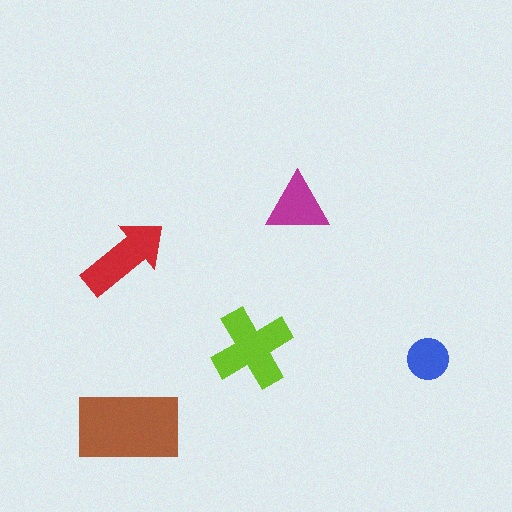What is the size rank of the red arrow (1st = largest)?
3rd.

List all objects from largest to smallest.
The brown rectangle, the lime cross, the red arrow, the magenta triangle, the blue circle.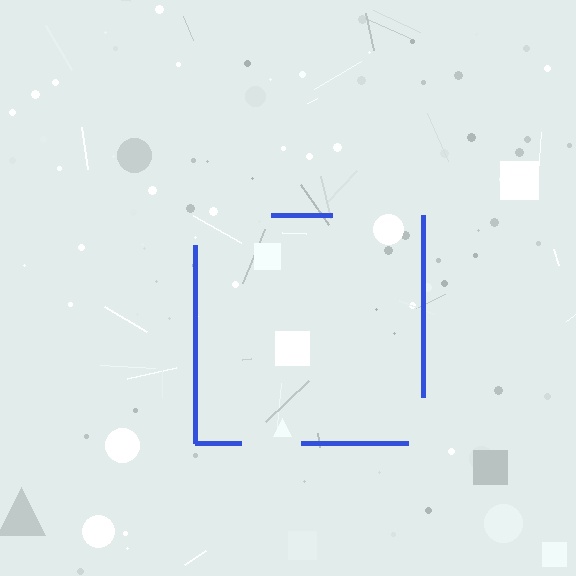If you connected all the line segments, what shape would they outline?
They would outline a square.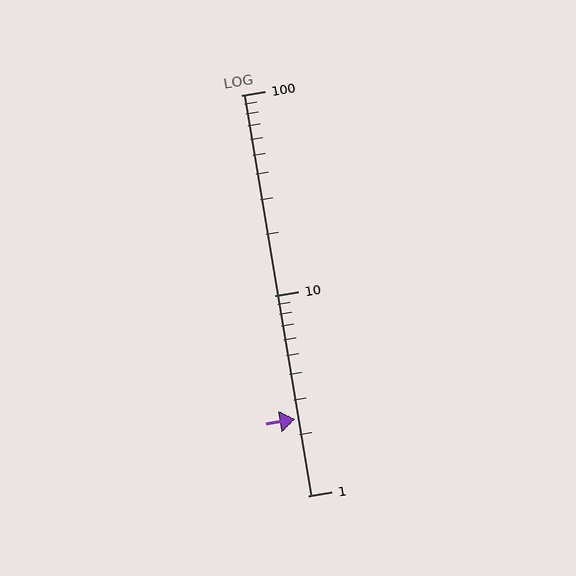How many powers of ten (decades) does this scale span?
The scale spans 2 decades, from 1 to 100.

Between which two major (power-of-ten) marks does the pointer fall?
The pointer is between 1 and 10.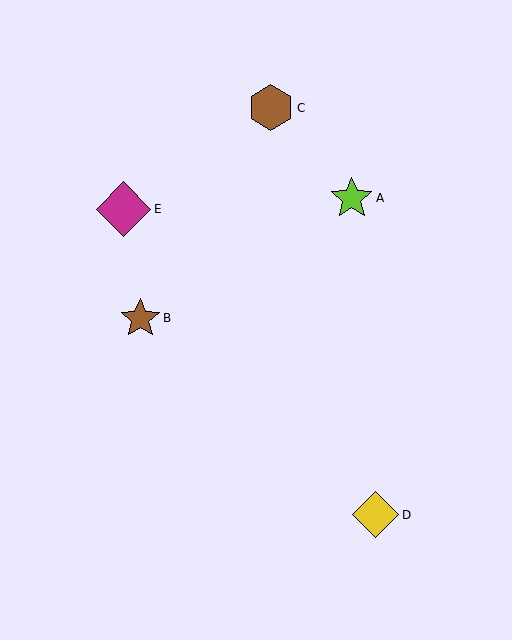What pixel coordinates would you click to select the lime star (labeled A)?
Click at (352, 198) to select the lime star A.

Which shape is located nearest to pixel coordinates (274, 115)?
The brown hexagon (labeled C) at (271, 108) is nearest to that location.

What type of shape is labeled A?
Shape A is a lime star.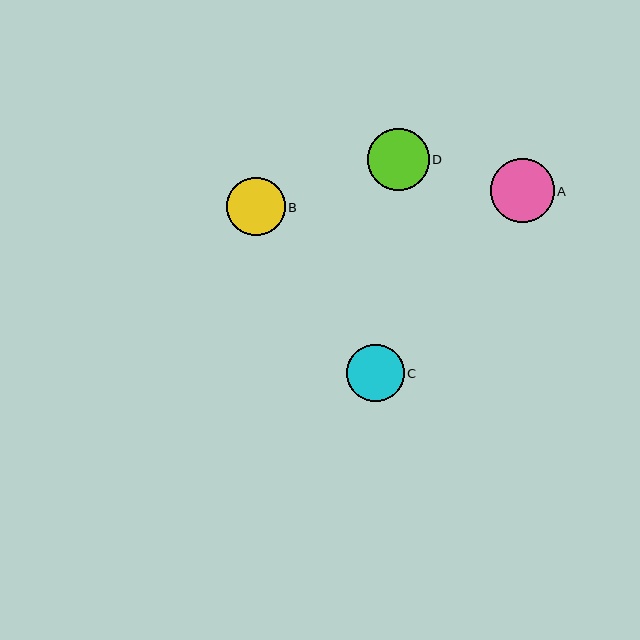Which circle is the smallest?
Circle C is the smallest with a size of approximately 57 pixels.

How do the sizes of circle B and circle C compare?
Circle B and circle C are approximately the same size.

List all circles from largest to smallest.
From largest to smallest: A, D, B, C.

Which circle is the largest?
Circle A is the largest with a size of approximately 64 pixels.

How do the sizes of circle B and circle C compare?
Circle B and circle C are approximately the same size.